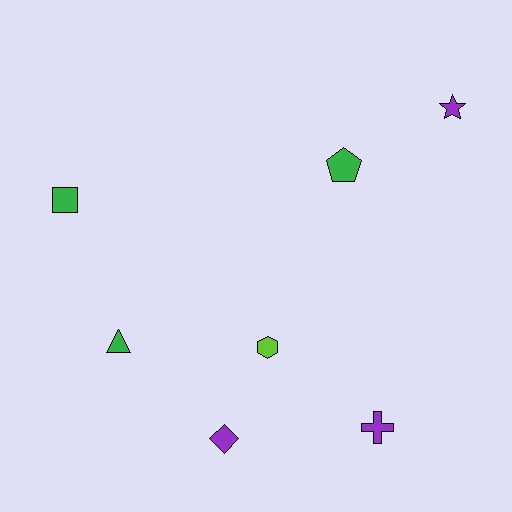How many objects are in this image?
There are 7 objects.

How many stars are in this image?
There is 1 star.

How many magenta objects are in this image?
There are no magenta objects.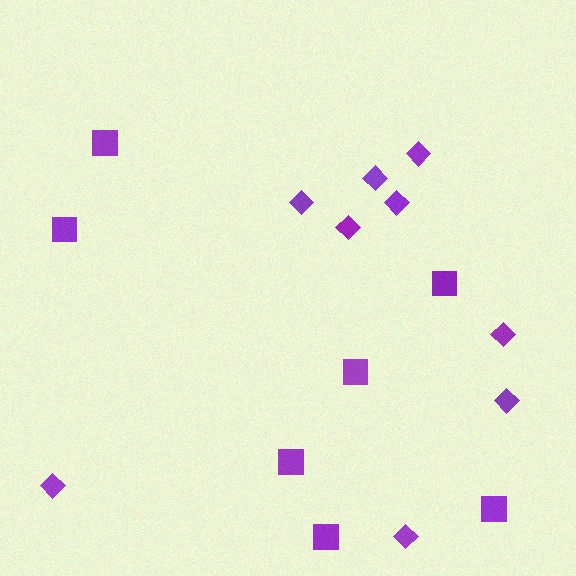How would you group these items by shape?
There are 2 groups: one group of squares (7) and one group of diamonds (9).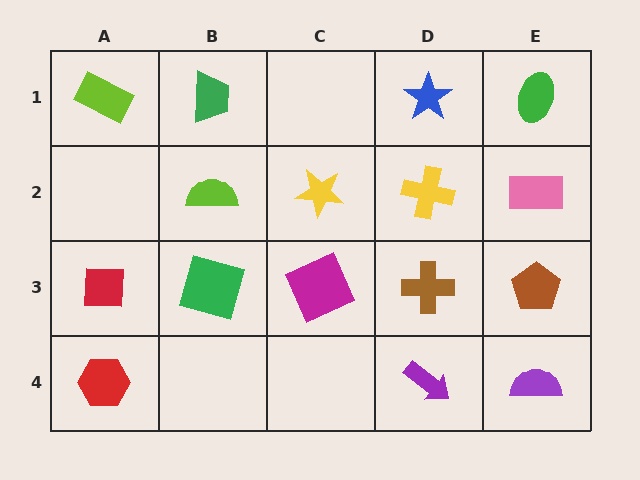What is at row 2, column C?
A yellow star.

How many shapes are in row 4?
3 shapes.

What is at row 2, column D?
A yellow cross.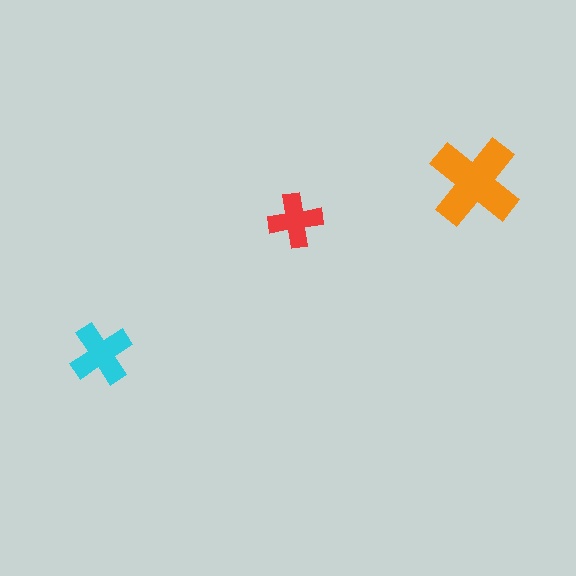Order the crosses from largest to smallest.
the orange one, the cyan one, the red one.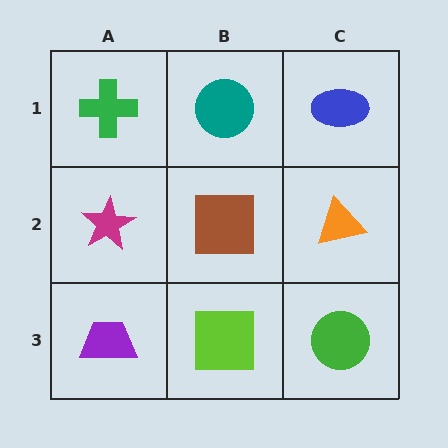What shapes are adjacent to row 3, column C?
An orange triangle (row 2, column C), a lime square (row 3, column B).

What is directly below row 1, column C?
An orange triangle.